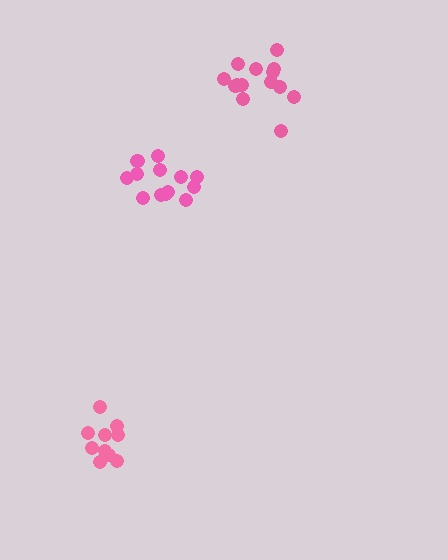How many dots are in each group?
Group 1: 10 dots, Group 2: 14 dots, Group 3: 13 dots (37 total).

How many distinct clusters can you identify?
There are 3 distinct clusters.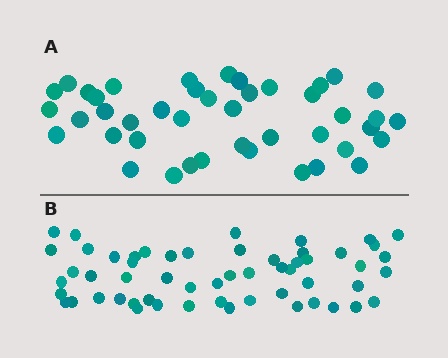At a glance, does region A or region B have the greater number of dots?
Region B (the bottom region) has more dots.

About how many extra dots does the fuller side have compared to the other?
Region B has approximately 15 more dots than region A.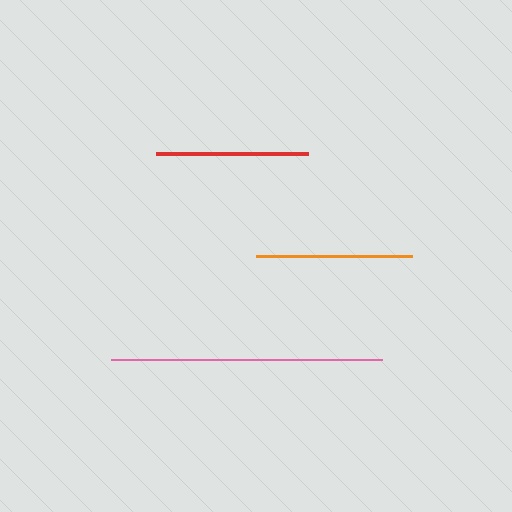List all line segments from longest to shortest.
From longest to shortest: pink, orange, red.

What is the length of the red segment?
The red segment is approximately 152 pixels long.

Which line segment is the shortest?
The red line is the shortest at approximately 152 pixels.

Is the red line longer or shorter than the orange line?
The orange line is longer than the red line.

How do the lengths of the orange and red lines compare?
The orange and red lines are approximately the same length.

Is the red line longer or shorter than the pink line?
The pink line is longer than the red line.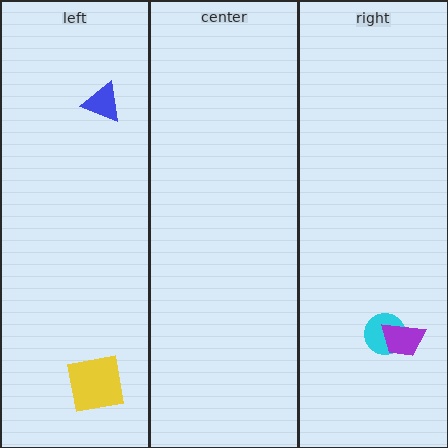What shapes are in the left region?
The yellow square, the blue triangle.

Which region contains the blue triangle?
The left region.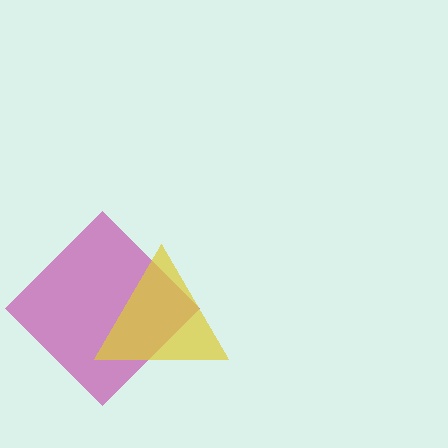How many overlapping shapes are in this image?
There are 2 overlapping shapes in the image.